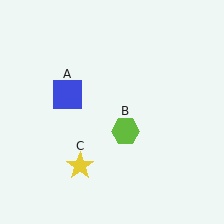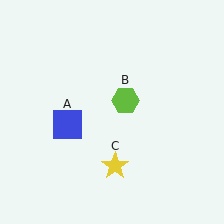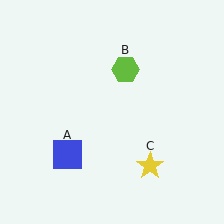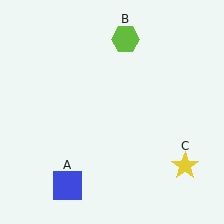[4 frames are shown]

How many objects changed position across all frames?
3 objects changed position: blue square (object A), lime hexagon (object B), yellow star (object C).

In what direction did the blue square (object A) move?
The blue square (object A) moved down.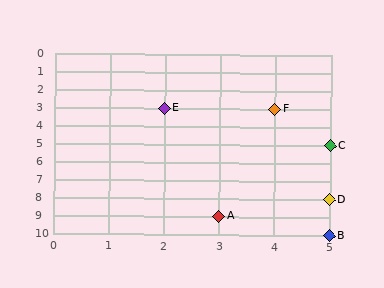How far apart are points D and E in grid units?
Points D and E are 3 columns and 5 rows apart (about 5.8 grid units diagonally).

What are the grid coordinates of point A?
Point A is at grid coordinates (3, 9).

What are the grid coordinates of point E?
Point E is at grid coordinates (2, 3).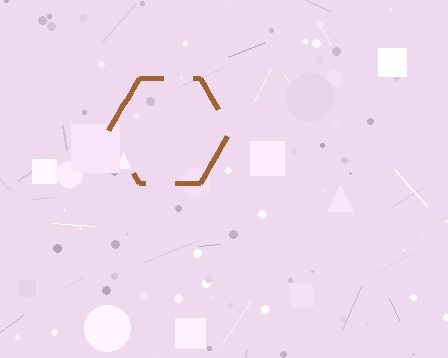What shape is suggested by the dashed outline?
The dashed outline suggests a hexagon.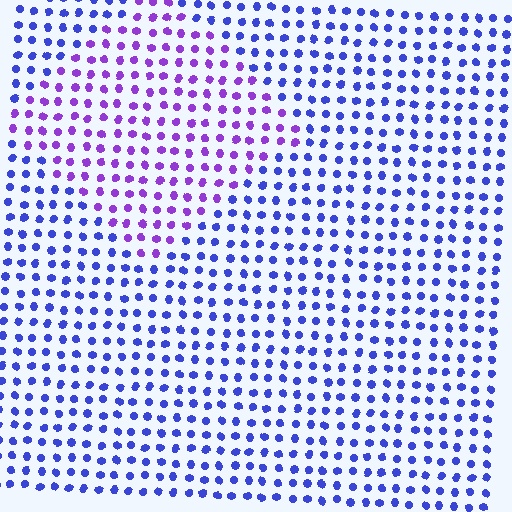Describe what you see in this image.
The image is filled with small blue elements in a uniform arrangement. A diamond-shaped region is visible where the elements are tinted to a slightly different hue, forming a subtle color boundary.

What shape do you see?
I see a diamond.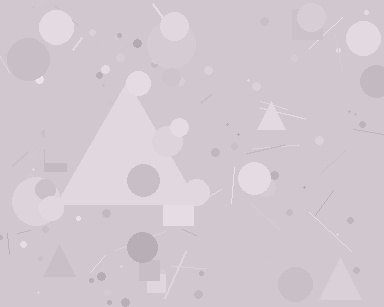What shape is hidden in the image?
A triangle is hidden in the image.